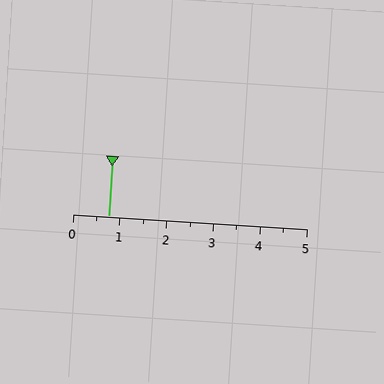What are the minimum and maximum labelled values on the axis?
The axis runs from 0 to 5.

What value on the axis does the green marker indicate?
The marker indicates approximately 0.8.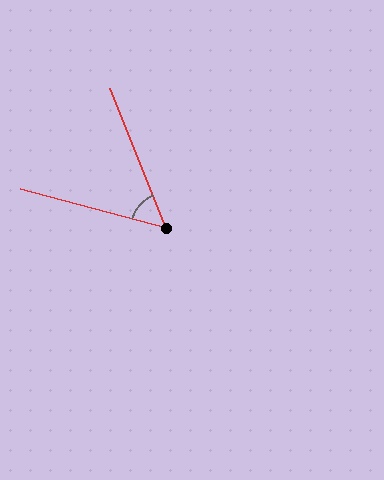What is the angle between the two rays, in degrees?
Approximately 53 degrees.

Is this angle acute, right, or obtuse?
It is acute.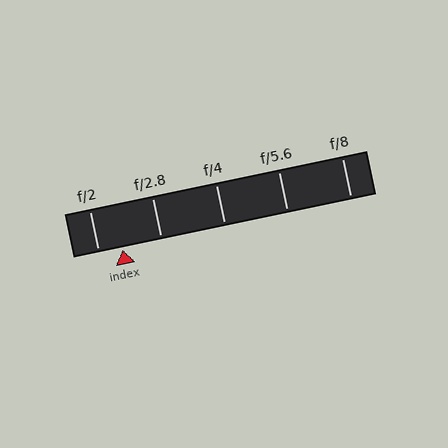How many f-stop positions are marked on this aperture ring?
There are 5 f-stop positions marked.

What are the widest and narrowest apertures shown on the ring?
The widest aperture shown is f/2 and the narrowest is f/8.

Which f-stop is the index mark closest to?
The index mark is closest to f/2.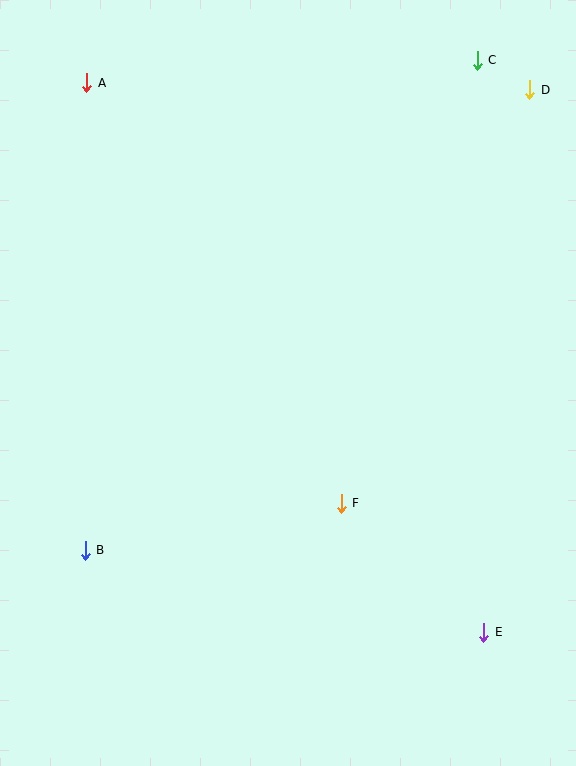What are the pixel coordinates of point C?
Point C is at (477, 60).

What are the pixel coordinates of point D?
Point D is at (530, 90).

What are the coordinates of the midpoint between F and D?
The midpoint between F and D is at (435, 296).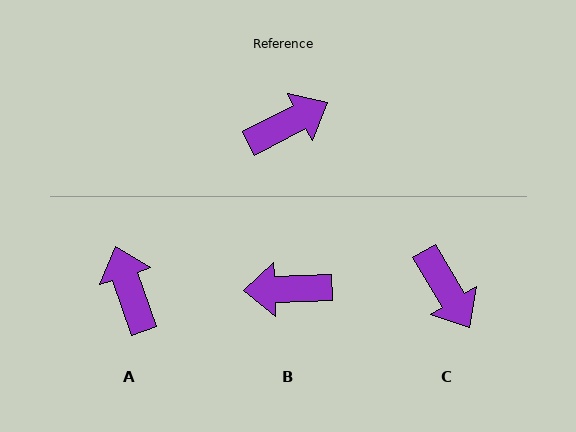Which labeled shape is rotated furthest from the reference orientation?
B, about 155 degrees away.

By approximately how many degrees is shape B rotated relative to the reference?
Approximately 155 degrees counter-clockwise.